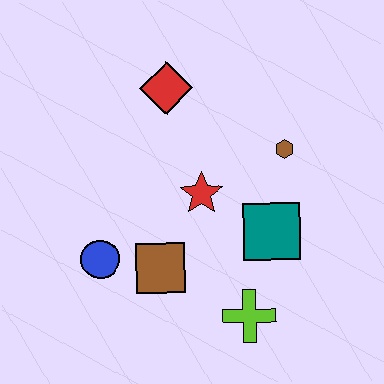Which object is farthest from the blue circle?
The brown hexagon is farthest from the blue circle.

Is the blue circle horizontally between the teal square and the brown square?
No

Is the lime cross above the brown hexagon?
No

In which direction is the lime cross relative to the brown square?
The lime cross is to the right of the brown square.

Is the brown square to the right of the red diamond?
No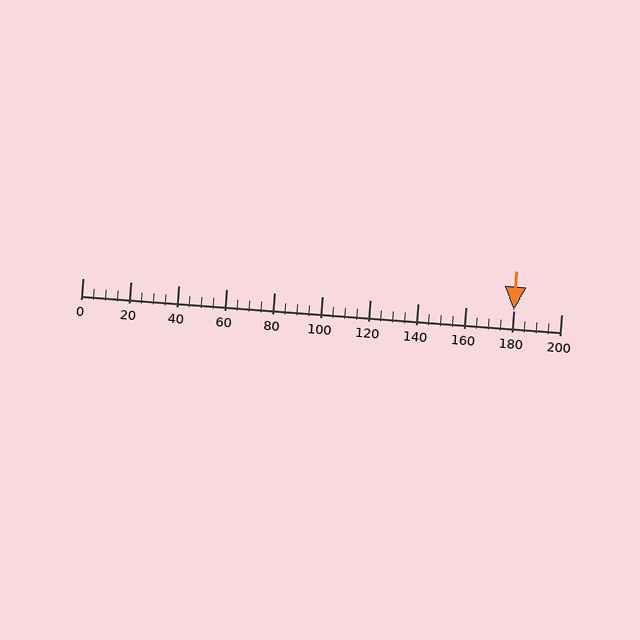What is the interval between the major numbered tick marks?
The major tick marks are spaced 20 units apart.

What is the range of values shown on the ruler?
The ruler shows values from 0 to 200.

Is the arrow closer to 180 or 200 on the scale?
The arrow is closer to 180.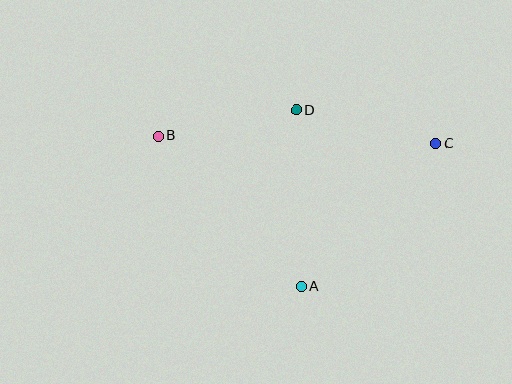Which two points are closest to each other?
Points B and D are closest to each other.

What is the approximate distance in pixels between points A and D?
The distance between A and D is approximately 176 pixels.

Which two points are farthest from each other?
Points B and C are farthest from each other.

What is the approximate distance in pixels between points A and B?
The distance between A and B is approximately 207 pixels.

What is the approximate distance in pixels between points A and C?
The distance between A and C is approximately 197 pixels.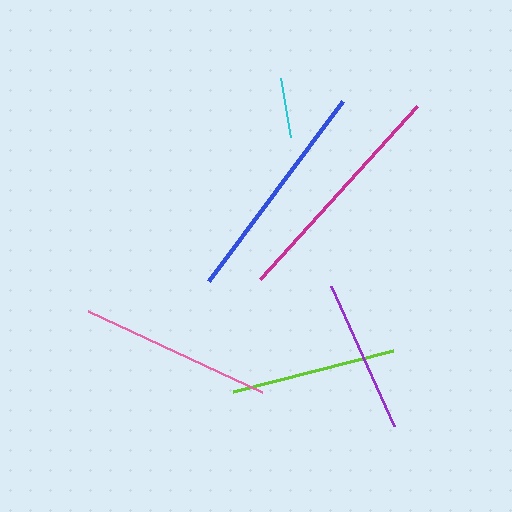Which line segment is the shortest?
The cyan line is the shortest at approximately 61 pixels.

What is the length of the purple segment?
The purple segment is approximately 154 pixels long.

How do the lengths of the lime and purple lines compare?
The lime and purple lines are approximately the same length.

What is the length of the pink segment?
The pink segment is approximately 192 pixels long.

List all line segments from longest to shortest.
From longest to shortest: magenta, blue, pink, lime, purple, cyan.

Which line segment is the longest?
The magenta line is the longest at approximately 233 pixels.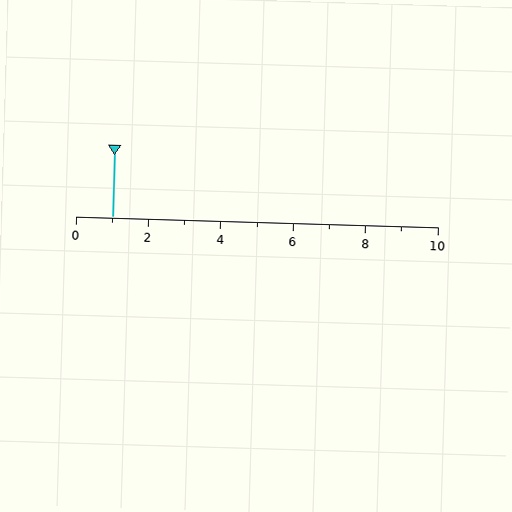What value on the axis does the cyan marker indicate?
The marker indicates approximately 1.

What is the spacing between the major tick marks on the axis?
The major ticks are spaced 2 apart.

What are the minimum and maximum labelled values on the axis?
The axis runs from 0 to 10.